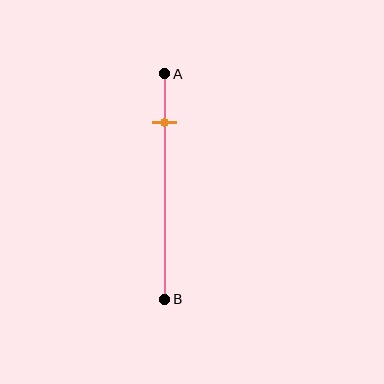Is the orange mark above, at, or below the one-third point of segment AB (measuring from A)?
The orange mark is above the one-third point of segment AB.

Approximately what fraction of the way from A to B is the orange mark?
The orange mark is approximately 20% of the way from A to B.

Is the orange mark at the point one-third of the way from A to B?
No, the mark is at about 20% from A, not at the 33% one-third point.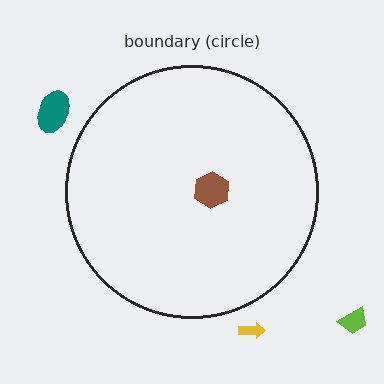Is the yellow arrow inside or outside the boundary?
Outside.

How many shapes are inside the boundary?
1 inside, 3 outside.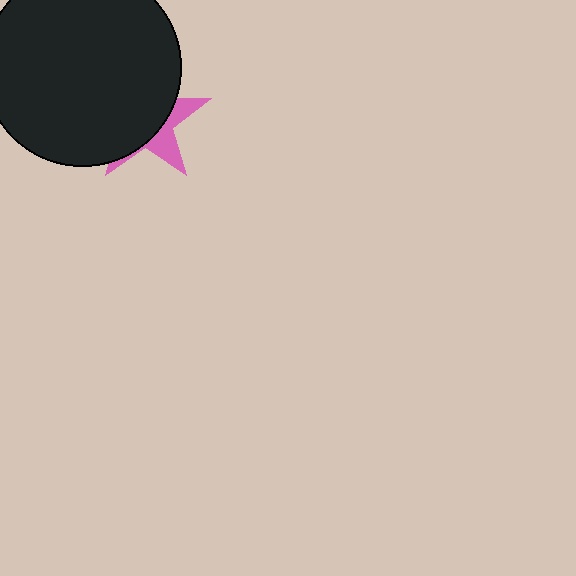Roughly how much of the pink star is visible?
A small part of it is visible (roughly 32%).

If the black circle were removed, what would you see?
You would see the complete pink star.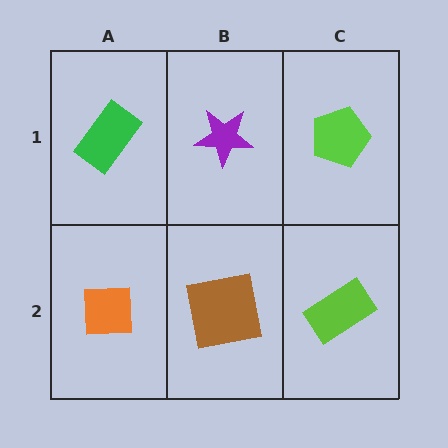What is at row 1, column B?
A purple star.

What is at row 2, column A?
An orange square.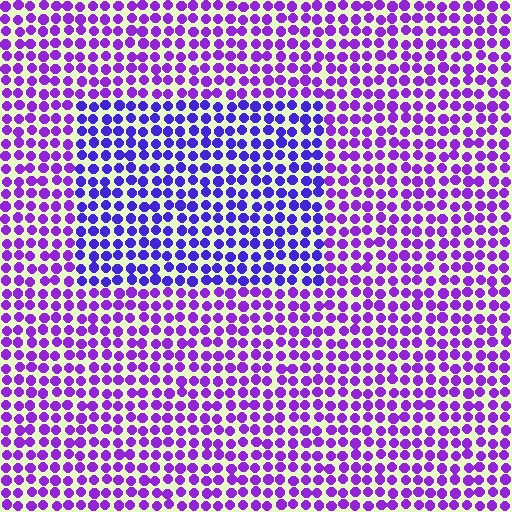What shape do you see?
I see a rectangle.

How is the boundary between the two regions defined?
The boundary is defined purely by a slight shift in hue (about 27 degrees). Spacing, size, and orientation are identical on both sides.